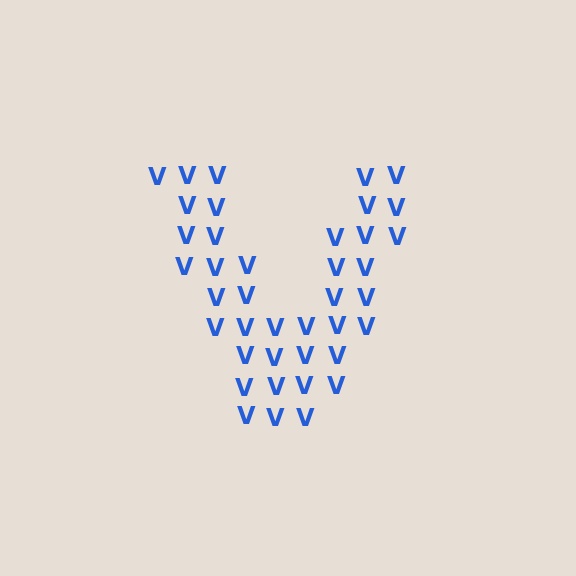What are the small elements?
The small elements are letter V's.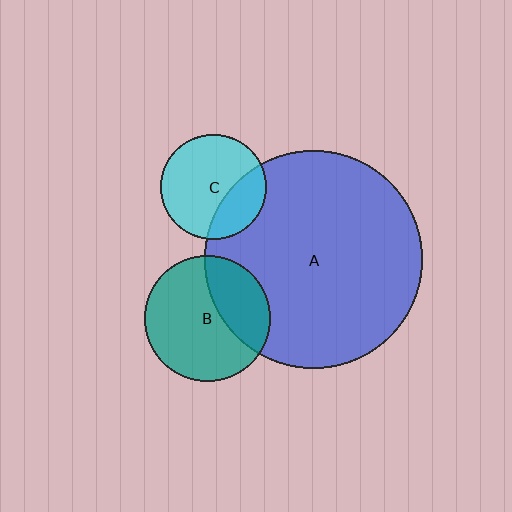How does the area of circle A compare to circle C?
Approximately 4.3 times.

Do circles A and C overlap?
Yes.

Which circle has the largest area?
Circle A (blue).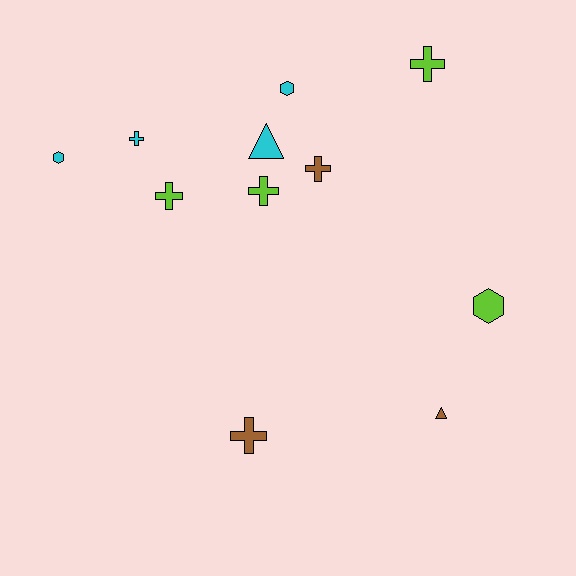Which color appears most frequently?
Lime, with 4 objects.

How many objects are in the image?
There are 11 objects.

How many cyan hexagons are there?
There are 2 cyan hexagons.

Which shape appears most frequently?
Cross, with 6 objects.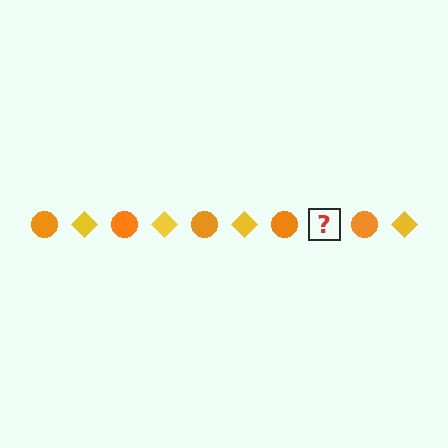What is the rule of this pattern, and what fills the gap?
The rule is that the pattern alternates between orange circle and yellow diamond. The gap should be filled with a yellow diamond.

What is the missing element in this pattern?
The missing element is a yellow diamond.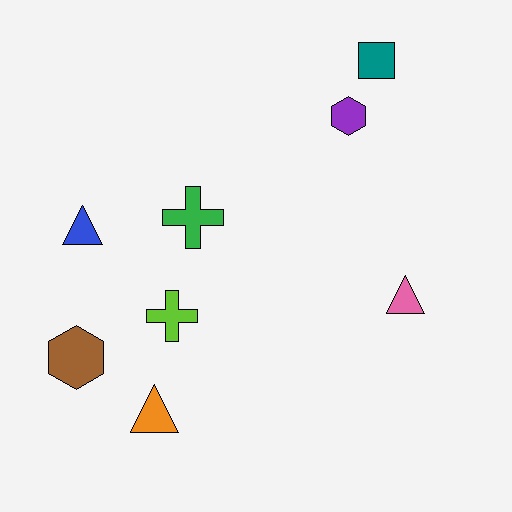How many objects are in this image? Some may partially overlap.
There are 8 objects.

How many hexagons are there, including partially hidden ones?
There are 2 hexagons.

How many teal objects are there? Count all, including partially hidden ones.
There is 1 teal object.